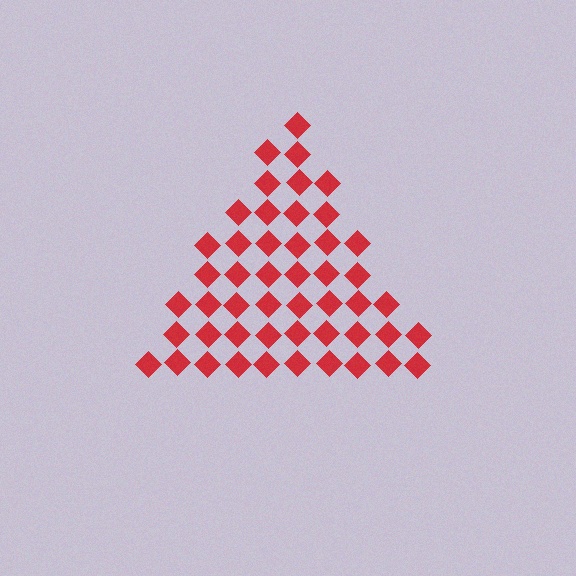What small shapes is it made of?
It is made of small diamonds.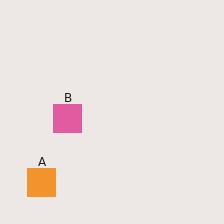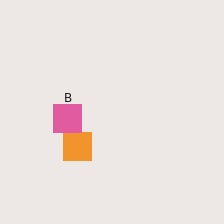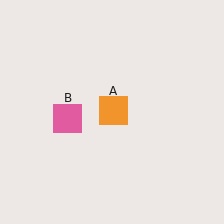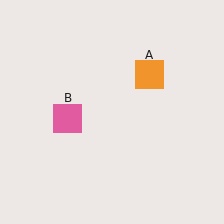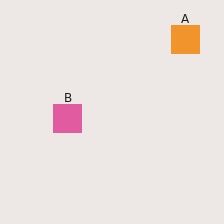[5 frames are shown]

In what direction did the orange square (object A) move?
The orange square (object A) moved up and to the right.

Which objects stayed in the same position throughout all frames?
Pink square (object B) remained stationary.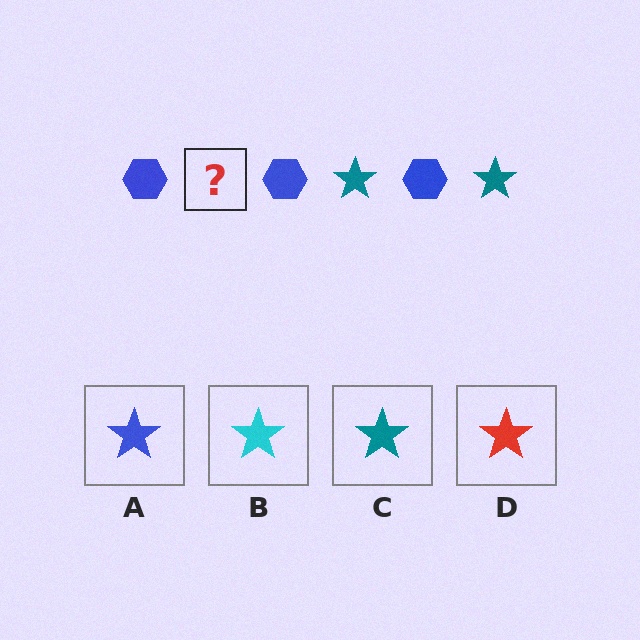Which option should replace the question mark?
Option C.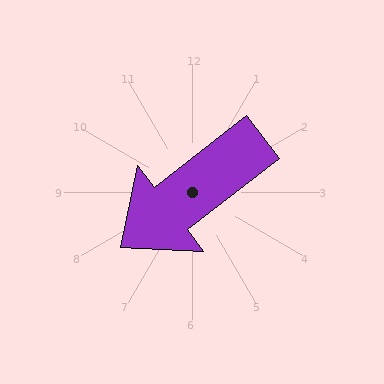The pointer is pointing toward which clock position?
Roughly 8 o'clock.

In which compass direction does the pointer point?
Southwest.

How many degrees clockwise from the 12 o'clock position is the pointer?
Approximately 232 degrees.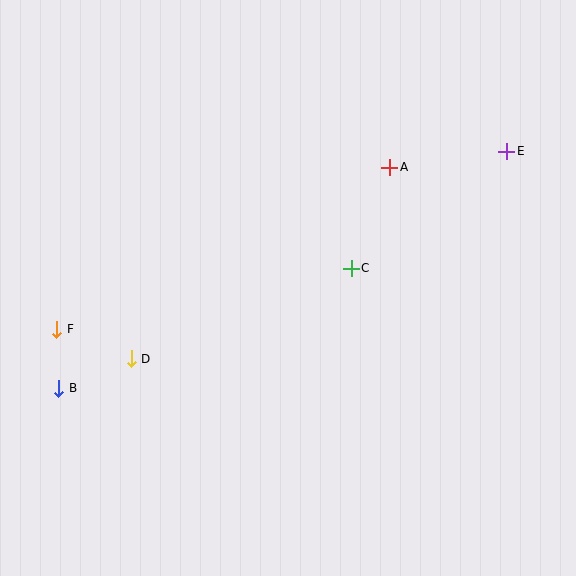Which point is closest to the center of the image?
Point C at (351, 268) is closest to the center.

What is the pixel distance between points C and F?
The distance between C and F is 301 pixels.